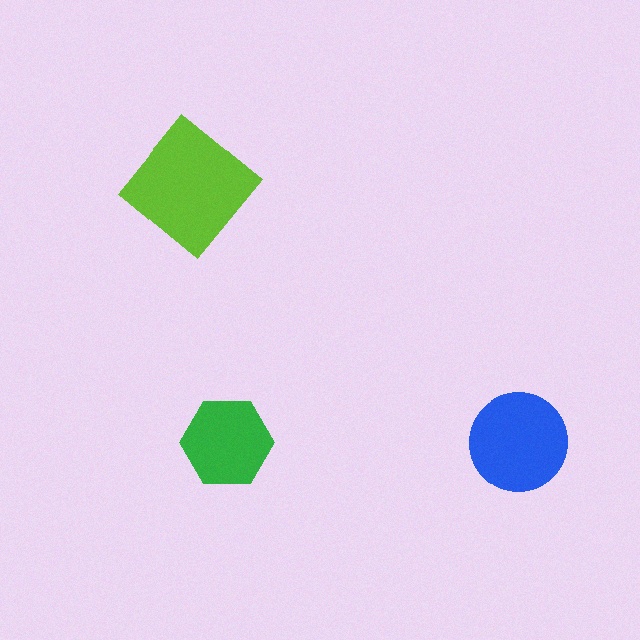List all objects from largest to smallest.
The lime diamond, the blue circle, the green hexagon.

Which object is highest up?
The lime diamond is topmost.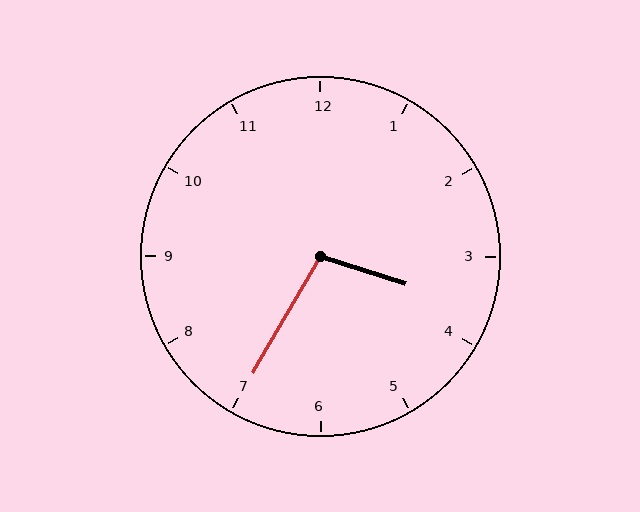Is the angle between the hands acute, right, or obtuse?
It is obtuse.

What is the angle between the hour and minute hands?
Approximately 102 degrees.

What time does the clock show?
3:35.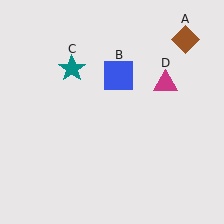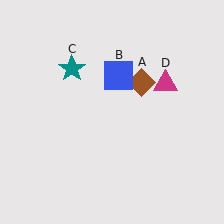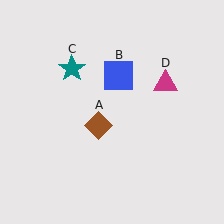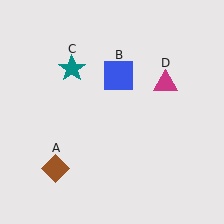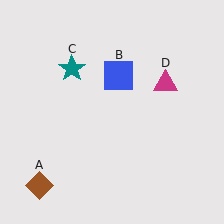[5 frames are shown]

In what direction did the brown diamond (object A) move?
The brown diamond (object A) moved down and to the left.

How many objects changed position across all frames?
1 object changed position: brown diamond (object A).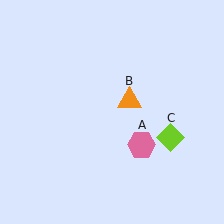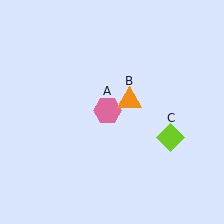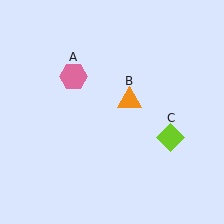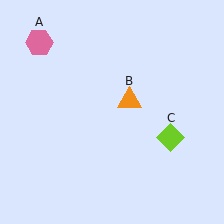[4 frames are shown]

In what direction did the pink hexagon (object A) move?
The pink hexagon (object A) moved up and to the left.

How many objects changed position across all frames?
1 object changed position: pink hexagon (object A).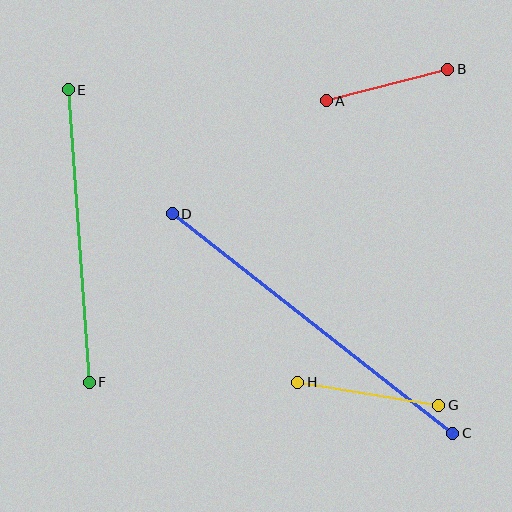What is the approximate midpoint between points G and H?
The midpoint is at approximately (368, 394) pixels.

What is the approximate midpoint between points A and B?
The midpoint is at approximately (387, 85) pixels.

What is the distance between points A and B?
The distance is approximately 125 pixels.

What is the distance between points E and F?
The distance is approximately 293 pixels.